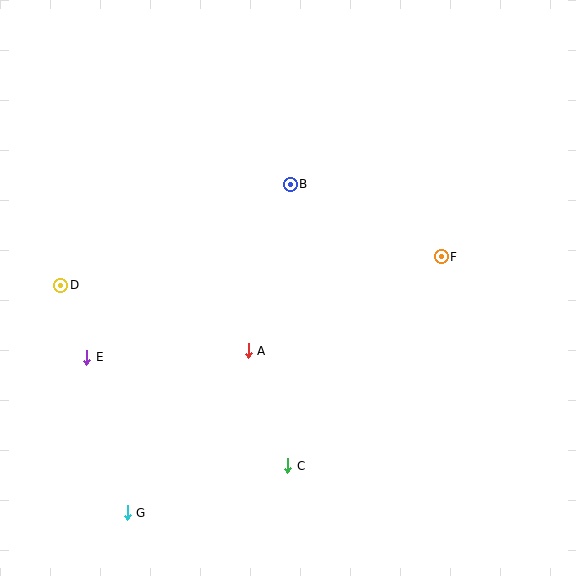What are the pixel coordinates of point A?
Point A is at (248, 351).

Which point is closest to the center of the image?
Point A at (248, 351) is closest to the center.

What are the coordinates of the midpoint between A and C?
The midpoint between A and C is at (268, 408).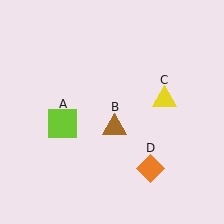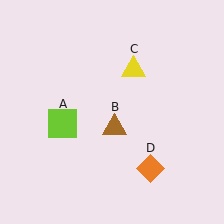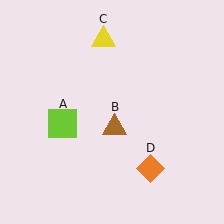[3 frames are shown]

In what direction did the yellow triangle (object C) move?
The yellow triangle (object C) moved up and to the left.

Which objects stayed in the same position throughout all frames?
Lime square (object A) and brown triangle (object B) and orange diamond (object D) remained stationary.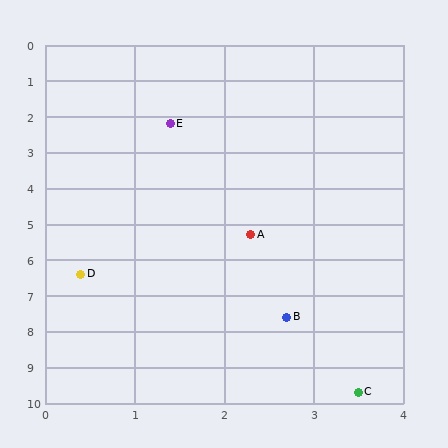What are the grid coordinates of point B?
Point B is at approximately (2.7, 7.6).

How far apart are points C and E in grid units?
Points C and E are about 7.8 grid units apart.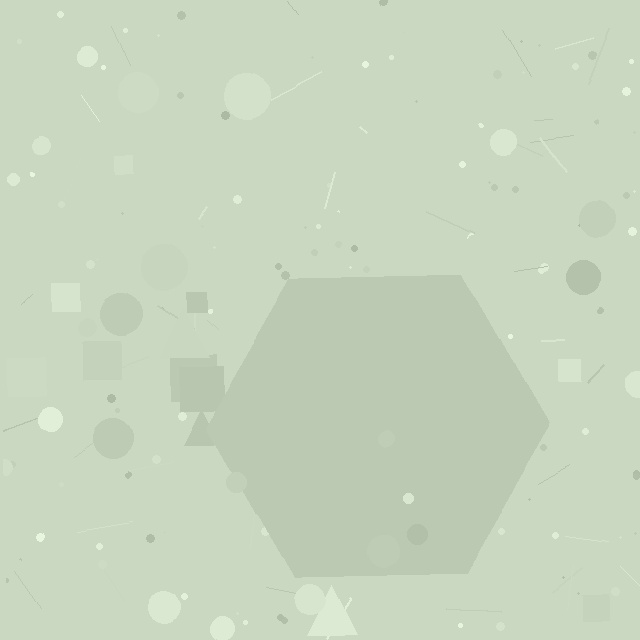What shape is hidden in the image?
A hexagon is hidden in the image.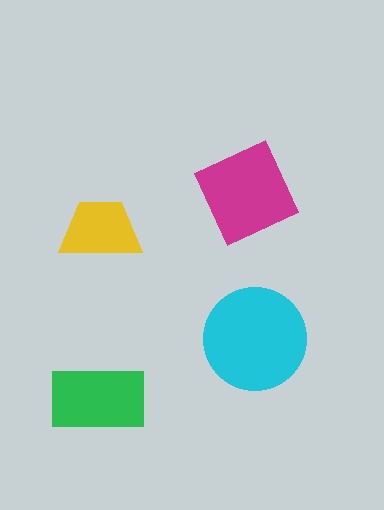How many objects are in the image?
There are 4 objects in the image.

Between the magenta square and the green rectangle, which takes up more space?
The magenta square.